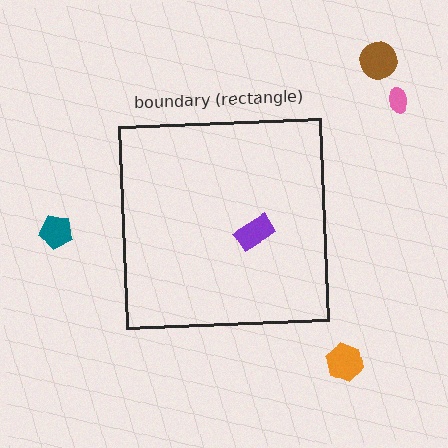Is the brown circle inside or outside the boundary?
Outside.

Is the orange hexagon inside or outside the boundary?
Outside.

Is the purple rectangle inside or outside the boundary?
Inside.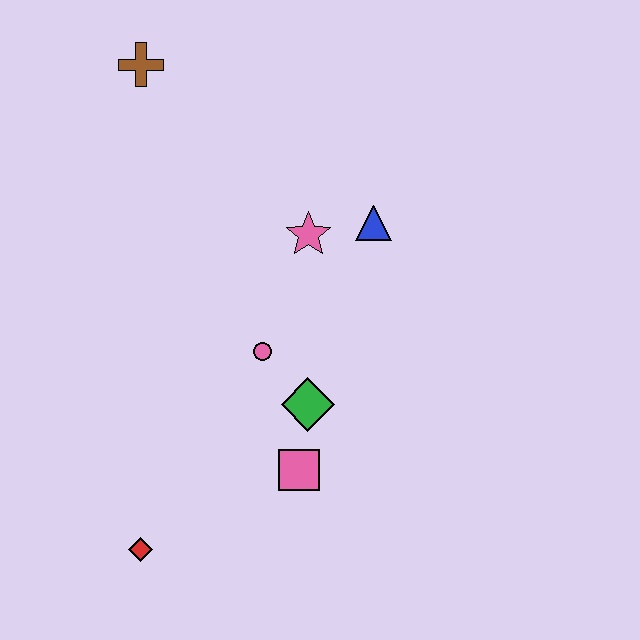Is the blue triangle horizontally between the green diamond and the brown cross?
No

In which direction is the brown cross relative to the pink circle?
The brown cross is above the pink circle.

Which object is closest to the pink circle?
The green diamond is closest to the pink circle.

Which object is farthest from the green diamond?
The brown cross is farthest from the green diamond.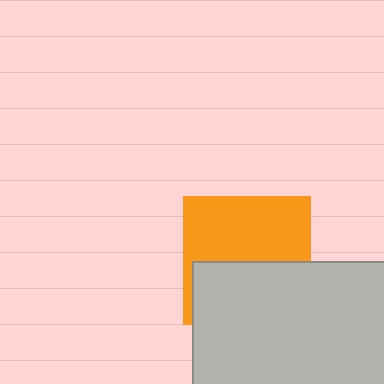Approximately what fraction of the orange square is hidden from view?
Roughly 46% of the orange square is hidden behind the light gray rectangle.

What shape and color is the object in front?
The object in front is a light gray rectangle.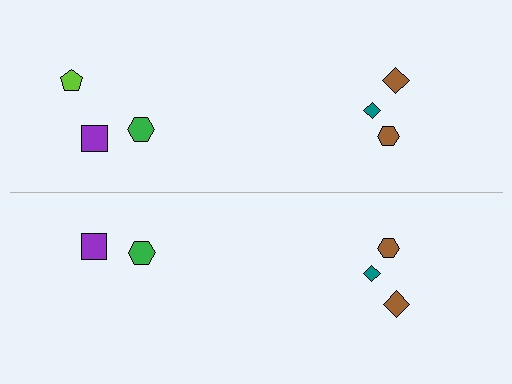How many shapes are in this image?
There are 11 shapes in this image.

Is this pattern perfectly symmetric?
No, the pattern is not perfectly symmetric. A lime pentagon is missing from the bottom side.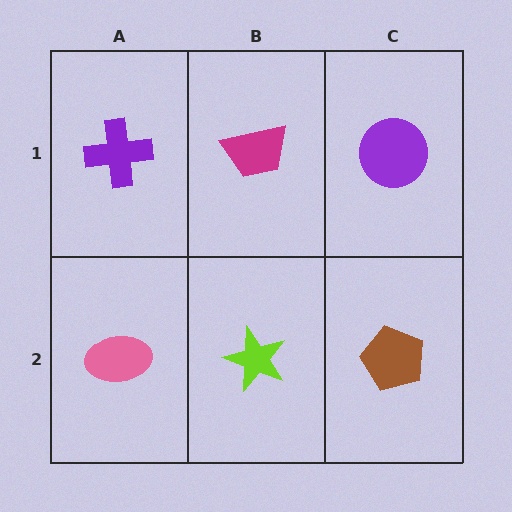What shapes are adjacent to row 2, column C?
A purple circle (row 1, column C), a lime star (row 2, column B).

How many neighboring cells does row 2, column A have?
2.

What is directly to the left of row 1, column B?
A purple cross.